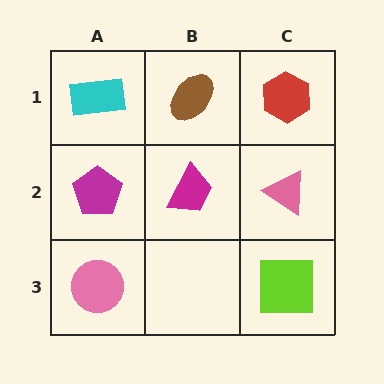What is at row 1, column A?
A cyan rectangle.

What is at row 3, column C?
A lime square.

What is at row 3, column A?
A pink circle.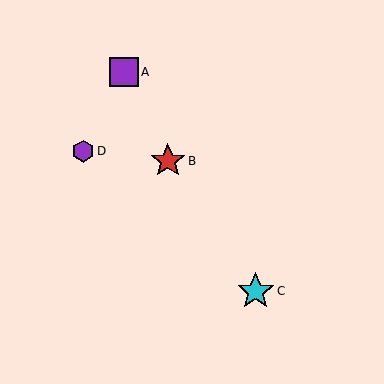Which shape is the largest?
The cyan star (labeled C) is the largest.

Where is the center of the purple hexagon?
The center of the purple hexagon is at (83, 151).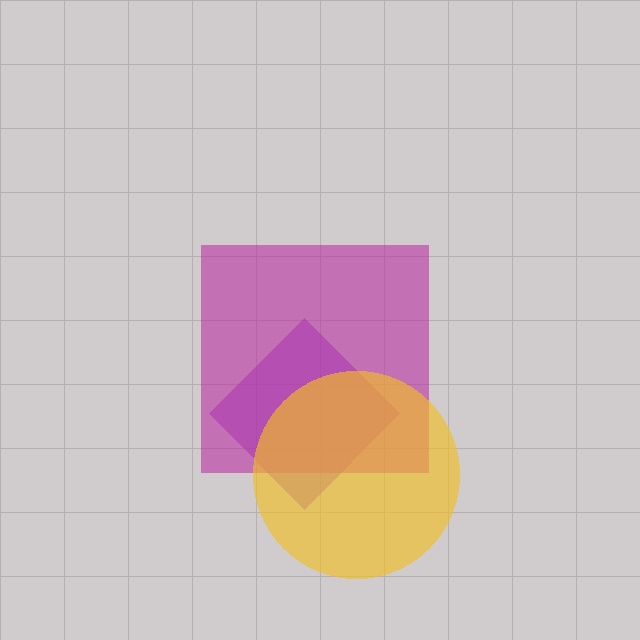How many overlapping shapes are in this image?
There are 3 overlapping shapes in the image.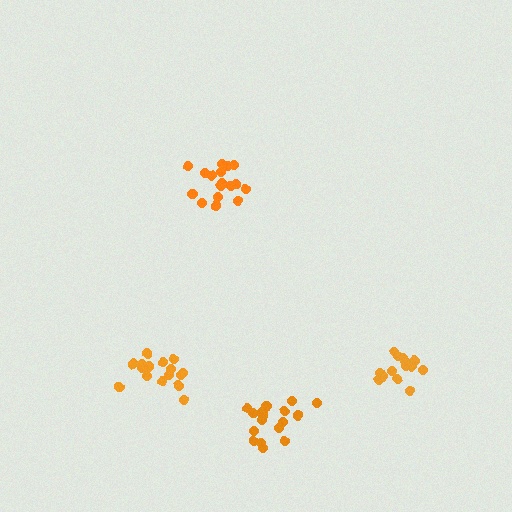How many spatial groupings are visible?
There are 4 spatial groupings.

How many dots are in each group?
Group 1: 17 dots, Group 2: 17 dots, Group 3: 15 dots, Group 4: 16 dots (65 total).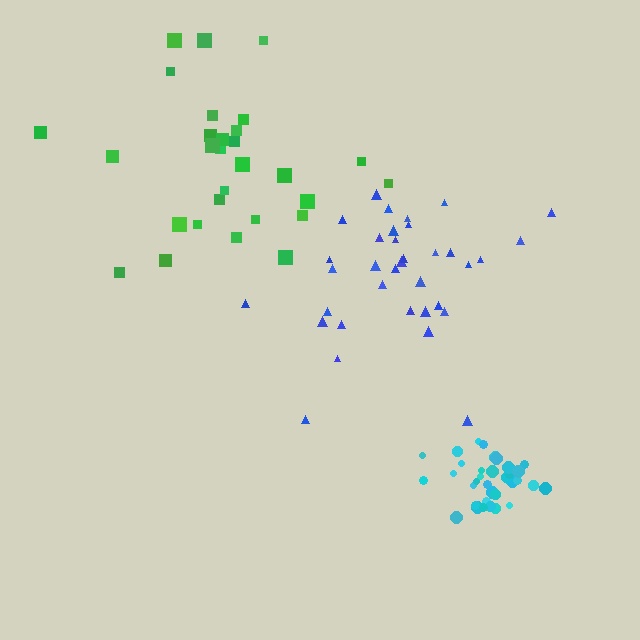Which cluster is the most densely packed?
Cyan.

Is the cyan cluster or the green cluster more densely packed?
Cyan.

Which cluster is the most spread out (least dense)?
Green.